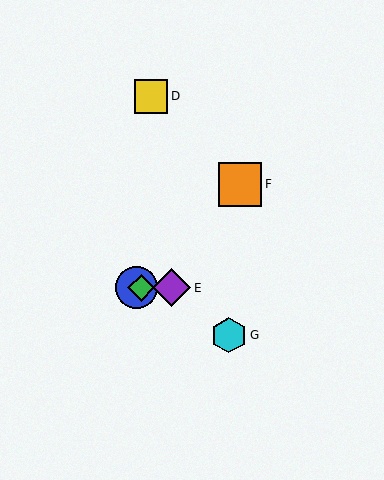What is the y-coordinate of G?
Object G is at y≈335.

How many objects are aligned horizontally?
4 objects (A, B, C, E) are aligned horizontally.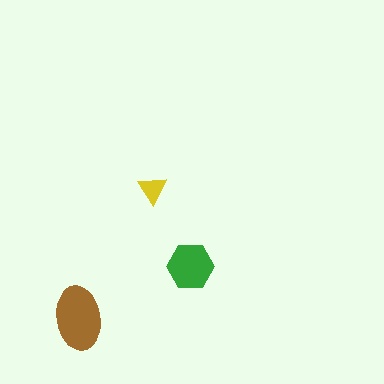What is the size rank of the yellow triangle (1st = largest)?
3rd.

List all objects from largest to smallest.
The brown ellipse, the green hexagon, the yellow triangle.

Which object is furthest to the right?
The green hexagon is rightmost.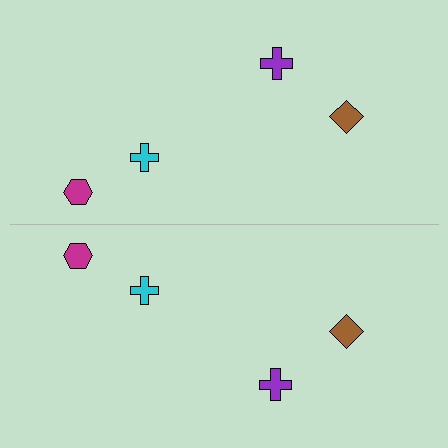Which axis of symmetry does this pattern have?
The pattern has a horizontal axis of symmetry running through the center of the image.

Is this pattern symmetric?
Yes, this pattern has bilateral (reflection) symmetry.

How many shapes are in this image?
There are 8 shapes in this image.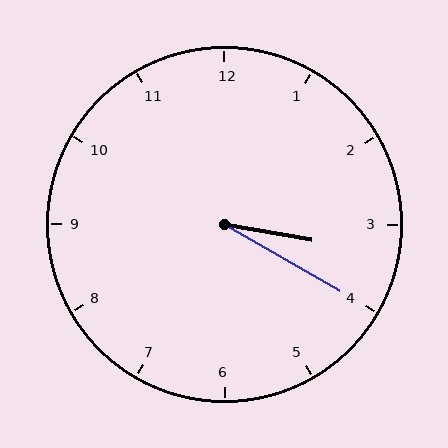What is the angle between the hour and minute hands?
Approximately 20 degrees.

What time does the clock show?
3:20.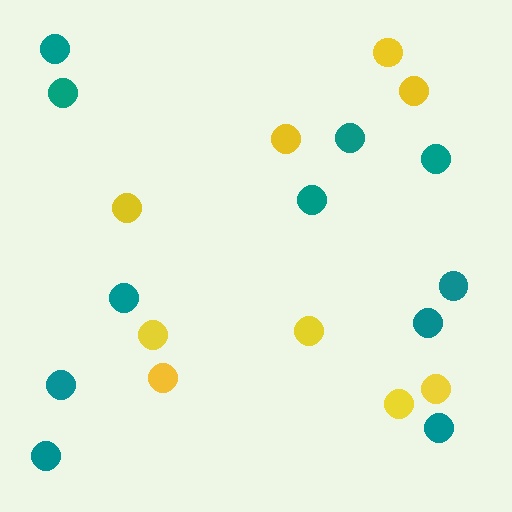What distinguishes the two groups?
There are 2 groups: one group of yellow circles (9) and one group of teal circles (11).